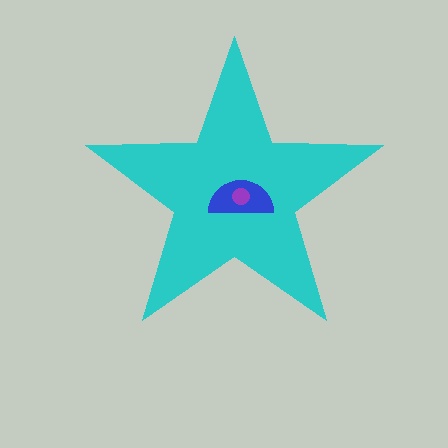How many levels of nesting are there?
3.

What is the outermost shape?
The cyan star.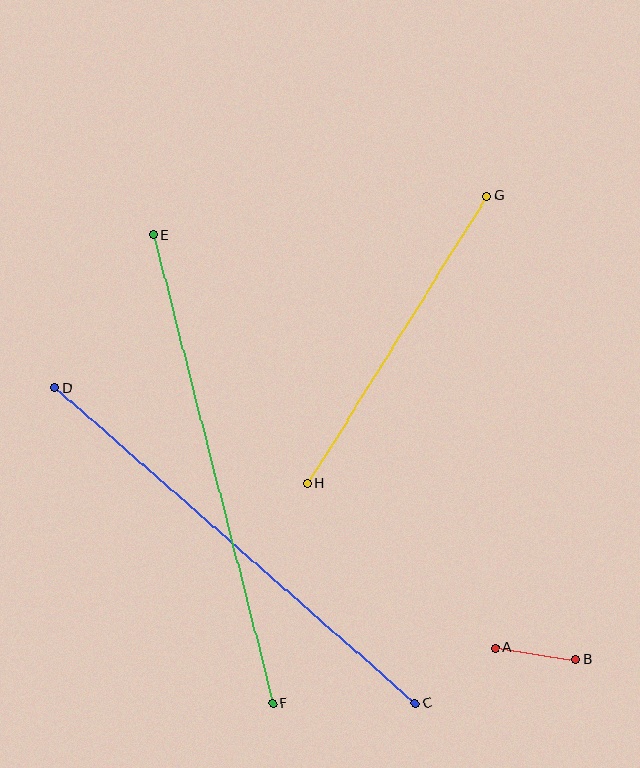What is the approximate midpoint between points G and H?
The midpoint is at approximately (397, 340) pixels.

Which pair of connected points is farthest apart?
Points E and F are farthest apart.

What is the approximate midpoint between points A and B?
The midpoint is at approximately (535, 654) pixels.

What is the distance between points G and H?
The distance is approximately 339 pixels.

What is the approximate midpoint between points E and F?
The midpoint is at approximately (213, 469) pixels.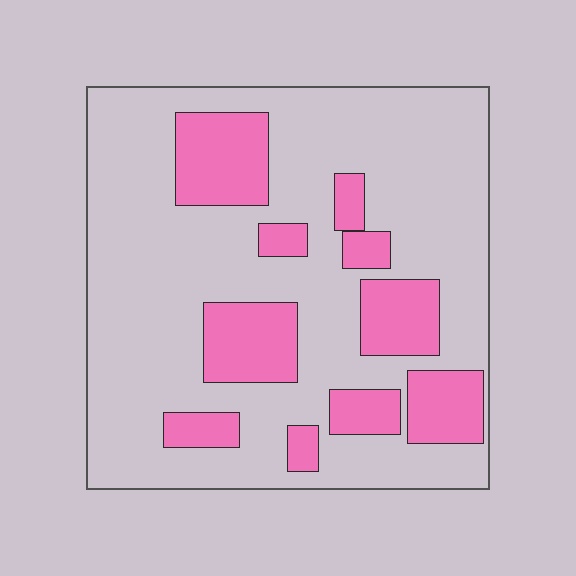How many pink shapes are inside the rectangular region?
10.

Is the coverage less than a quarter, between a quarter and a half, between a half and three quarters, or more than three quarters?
Between a quarter and a half.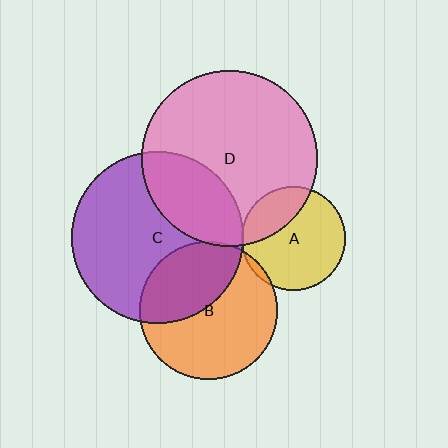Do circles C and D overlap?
Yes.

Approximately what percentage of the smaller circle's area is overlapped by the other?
Approximately 30%.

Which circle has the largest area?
Circle D (pink).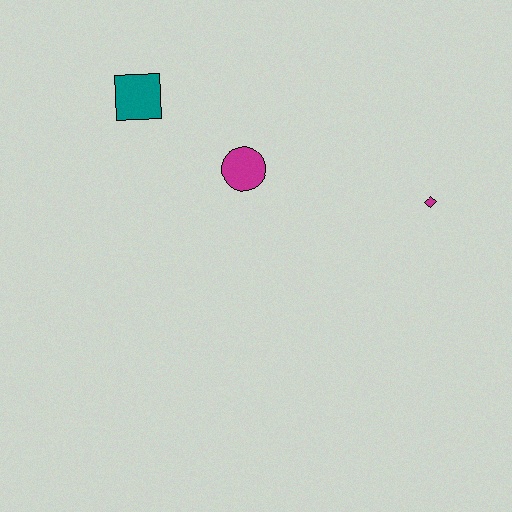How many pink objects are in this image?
There are no pink objects.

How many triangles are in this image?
There are no triangles.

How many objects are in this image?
There are 3 objects.